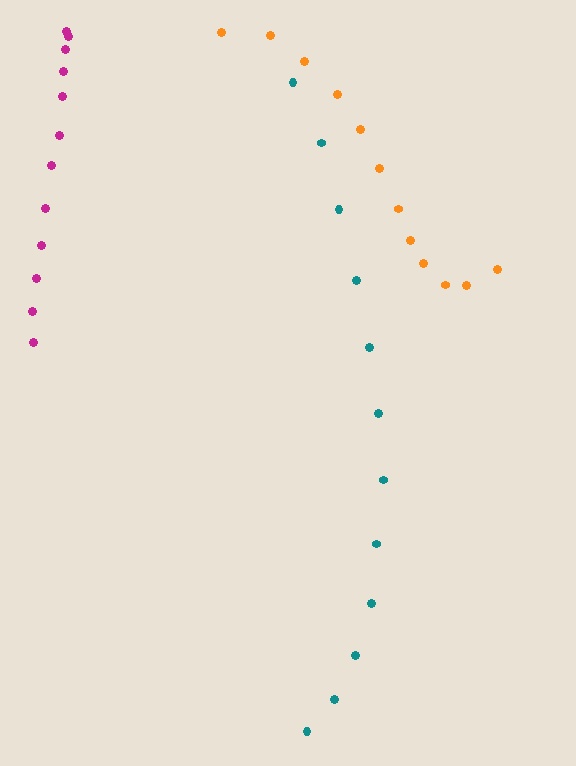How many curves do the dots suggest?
There are 3 distinct paths.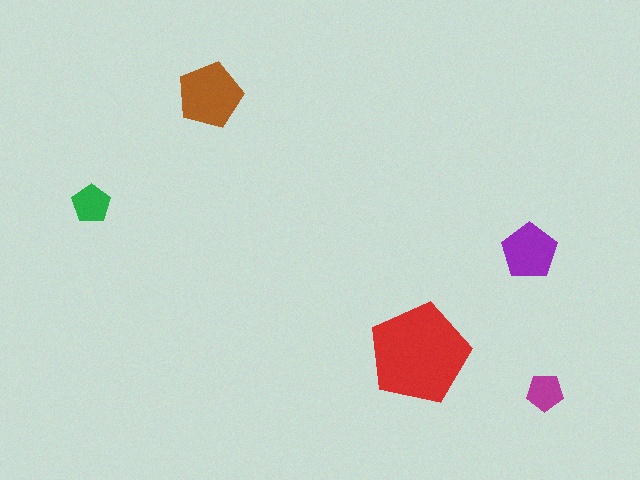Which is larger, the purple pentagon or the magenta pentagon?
The purple one.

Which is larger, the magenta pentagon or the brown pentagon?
The brown one.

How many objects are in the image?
There are 5 objects in the image.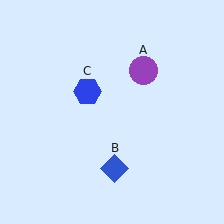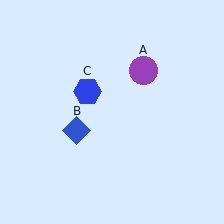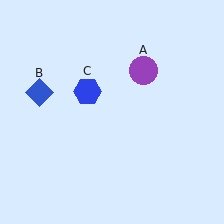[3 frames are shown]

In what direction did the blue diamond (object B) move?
The blue diamond (object B) moved up and to the left.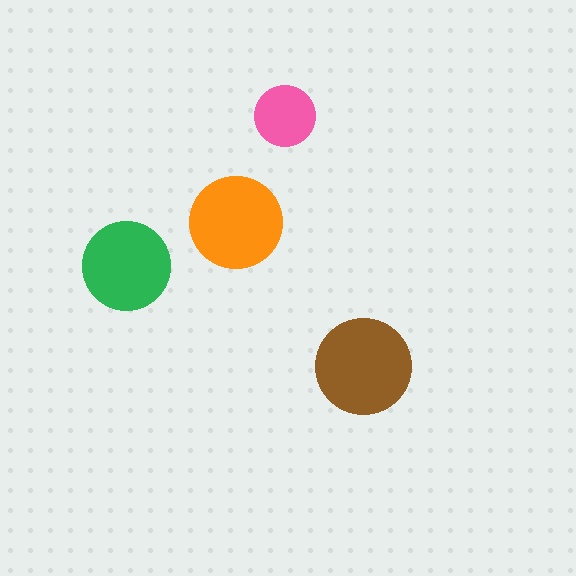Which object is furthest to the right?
The brown circle is rightmost.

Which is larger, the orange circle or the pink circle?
The orange one.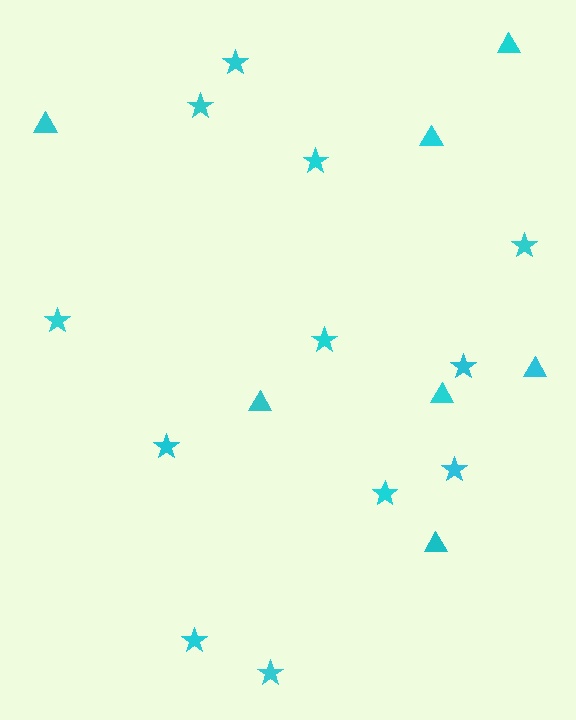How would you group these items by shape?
There are 2 groups: one group of stars (12) and one group of triangles (7).